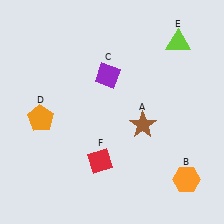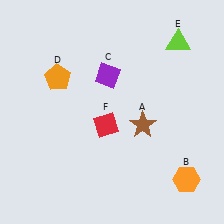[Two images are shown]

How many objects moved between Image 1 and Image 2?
2 objects moved between the two images.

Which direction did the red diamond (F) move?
The red diamond (F) moved up.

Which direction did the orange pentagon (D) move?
The orange pentagon (D) moved up.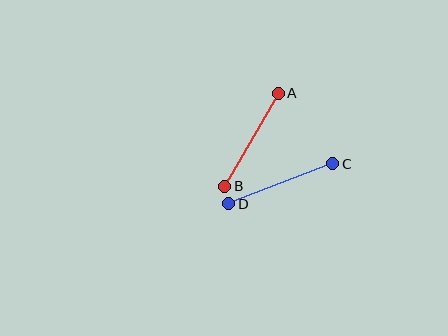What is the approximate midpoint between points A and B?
The midpoint is at approximately (252, 140) pixels.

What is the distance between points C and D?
The distance is approximately 111 pixels.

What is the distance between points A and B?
The distance is approximately 107 pixels.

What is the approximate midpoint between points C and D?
The midpoint is at approximately (281, 184) pixels.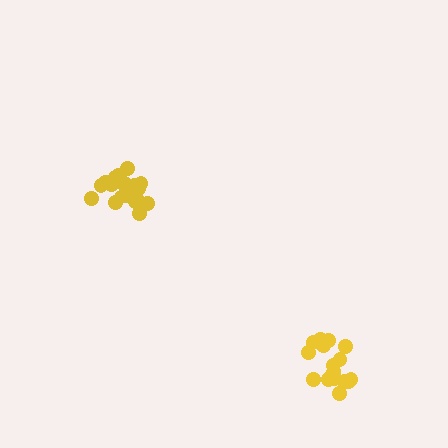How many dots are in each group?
Group 1: 19 dots, Group 2: 18 dots (37 total).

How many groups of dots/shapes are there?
There are 2 groups.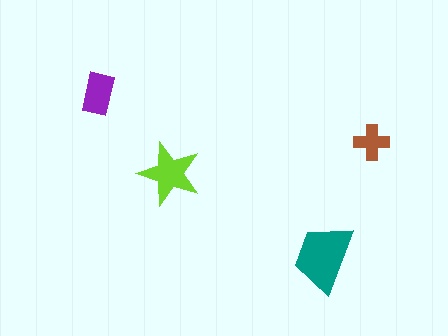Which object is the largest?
The teal trapezoid.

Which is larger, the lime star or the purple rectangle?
The lime star.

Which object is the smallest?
The brown cross.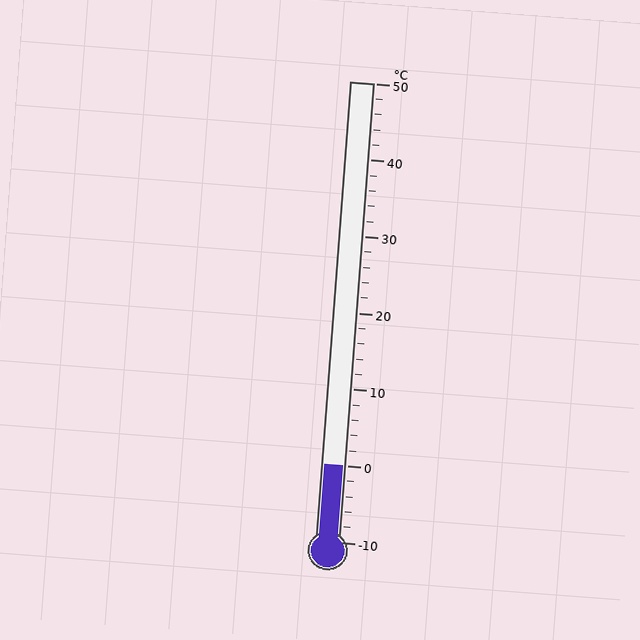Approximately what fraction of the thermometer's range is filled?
The thermometer is filled to approximately 15% of its range.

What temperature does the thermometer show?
The thermometer shows approximately 0°C.